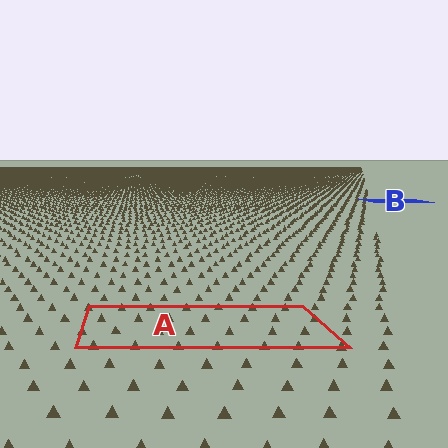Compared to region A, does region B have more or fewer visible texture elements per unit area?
Region B has more texture elements per unit area — they are packed more densely because it is farther away.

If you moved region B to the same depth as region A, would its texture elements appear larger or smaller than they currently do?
They would appear larger. At a closer depth, the same texture elements are projected at a bigger on-screen size.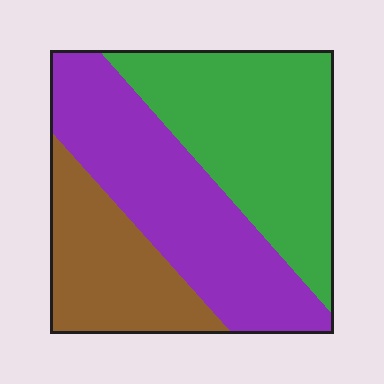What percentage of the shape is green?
Green takes up between a quarter and a half of the shape.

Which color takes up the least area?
Brown, at roughly 25%.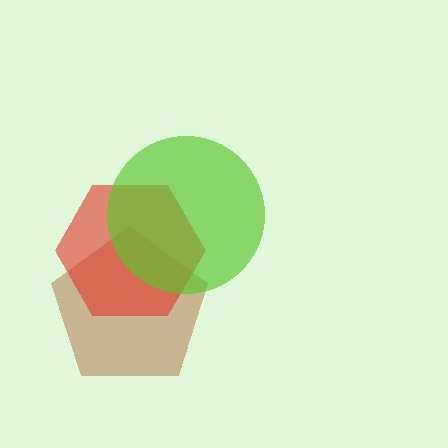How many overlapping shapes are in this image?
There are 3 overlapping shapes in the image.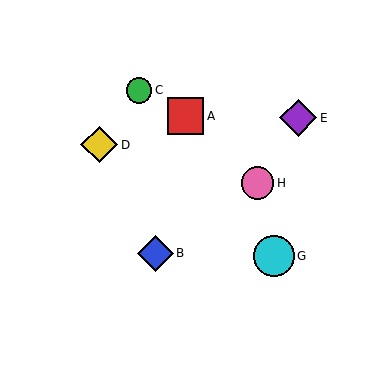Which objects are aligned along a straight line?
Objects D, F, G are aligned along a straight line.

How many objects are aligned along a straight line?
3 objects (D, F, G) are aligned along a straight line.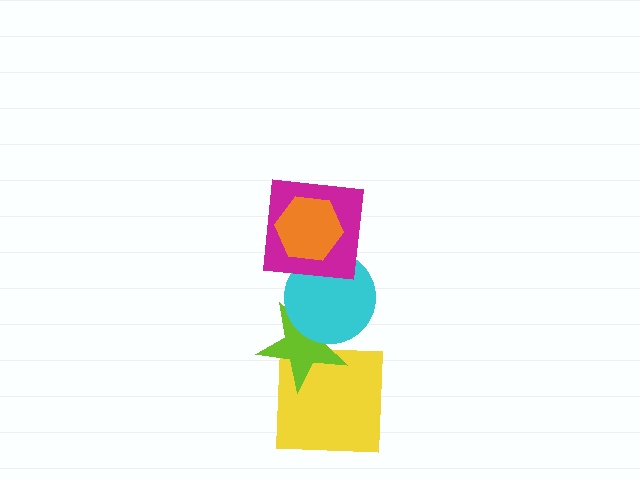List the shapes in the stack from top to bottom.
From top to bottom: the orange hexagon, the magenta square, the cyan circle, the lime star, the yellow square.